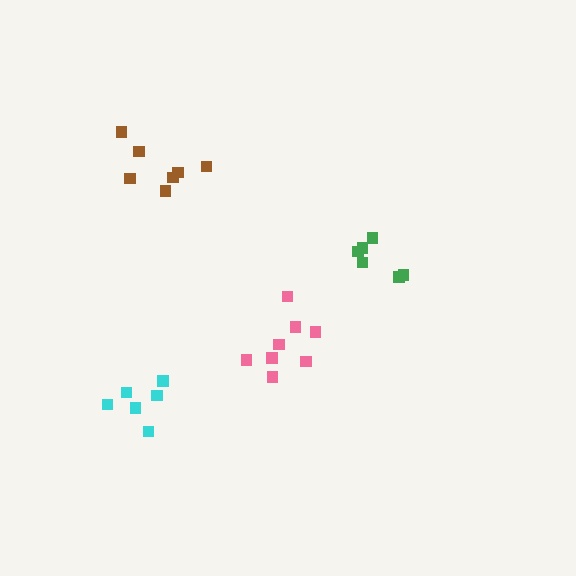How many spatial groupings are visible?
There are 4 spatial groupings.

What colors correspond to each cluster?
The clusters are colored: pink, brown, green, cyan.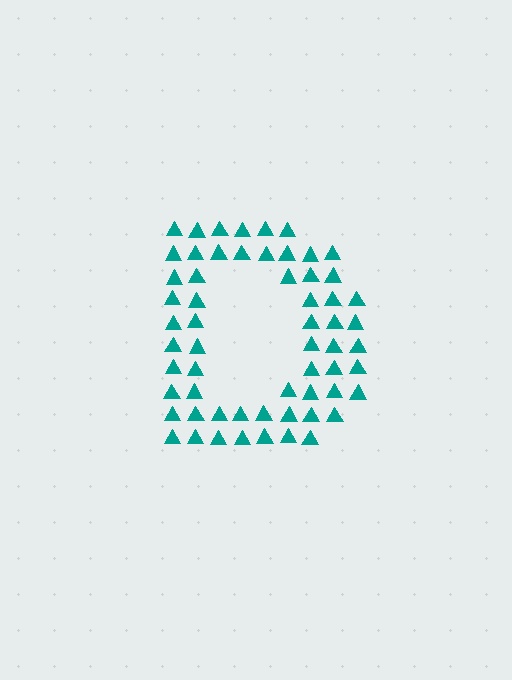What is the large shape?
The large shape is the letter D.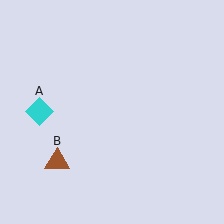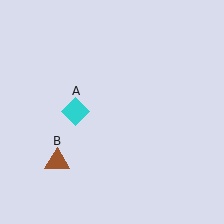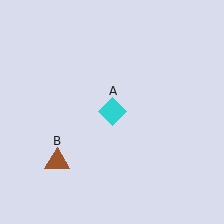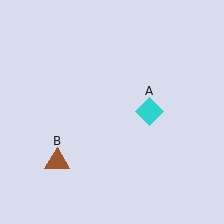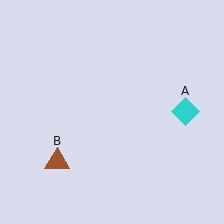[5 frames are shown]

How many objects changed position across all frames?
1 object changed position: cyan diamond (object A).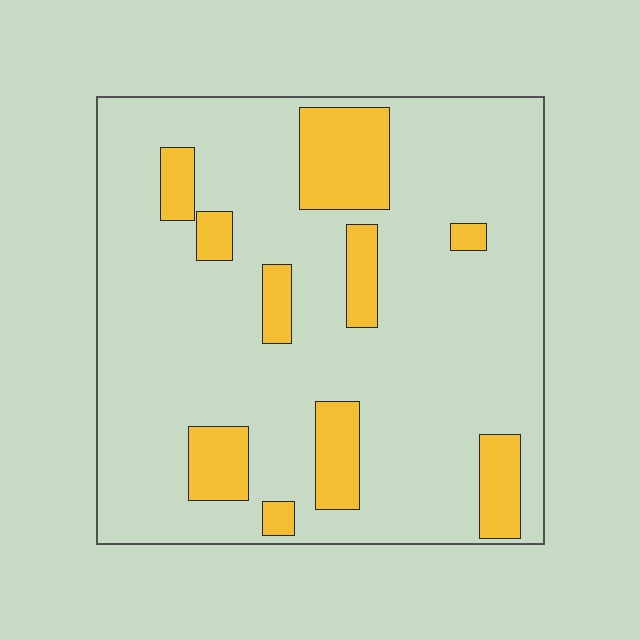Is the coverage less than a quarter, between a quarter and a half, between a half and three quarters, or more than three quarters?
Less than a quarter.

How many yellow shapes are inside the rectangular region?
10.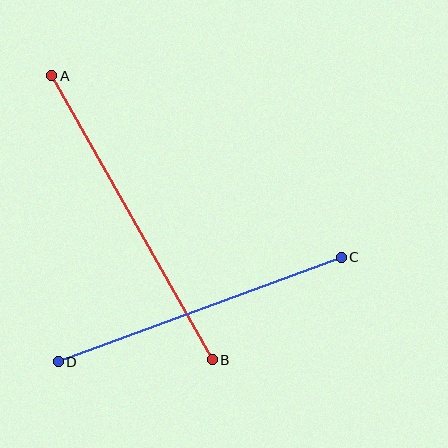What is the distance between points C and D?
The distance is approximately 302 pixels.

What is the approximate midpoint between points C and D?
The midpoint is at approximately (200, 310) pixels.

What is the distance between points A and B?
The distance is approximately 327 pixels.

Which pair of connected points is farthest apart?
Points A and B are farthest apart.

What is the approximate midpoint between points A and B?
The midpoint is at approximately (132, 218) pixels.